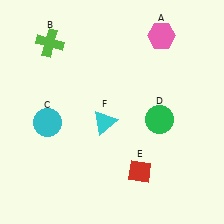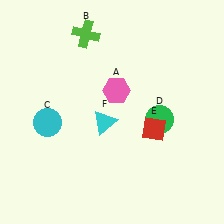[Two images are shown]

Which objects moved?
The objects that moved are: the pink hexagon (A), the lime cross (B), the red diamond (E).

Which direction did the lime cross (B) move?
The lime cross (B) moved right.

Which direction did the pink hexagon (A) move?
The pink hexagon (A) moved down.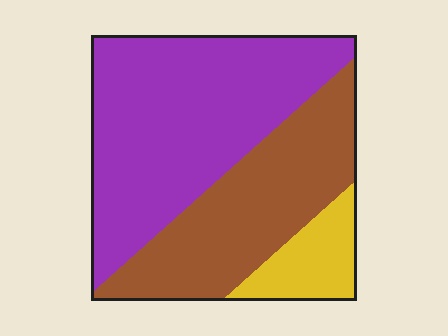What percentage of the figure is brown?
Brown takes up about three eighths (3/8) of the figure.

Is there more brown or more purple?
Purple.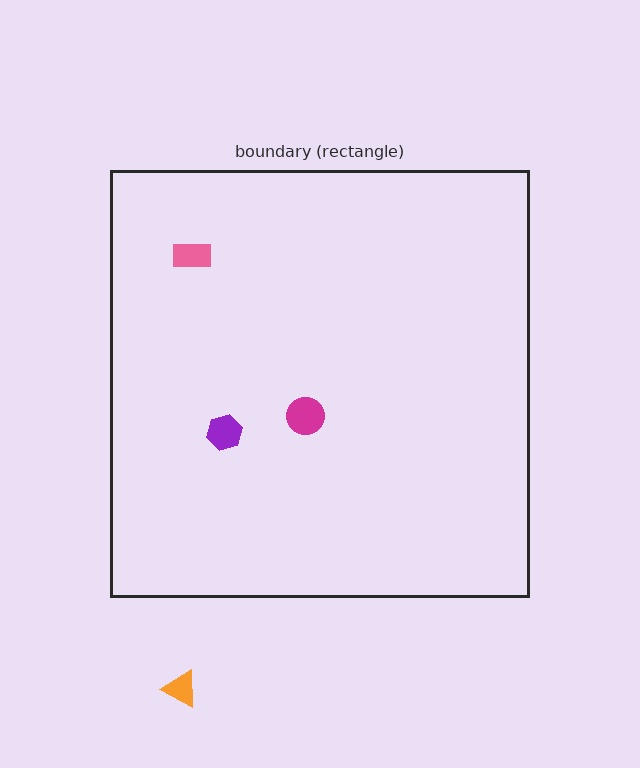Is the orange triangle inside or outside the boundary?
Outside.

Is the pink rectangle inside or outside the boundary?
Inside.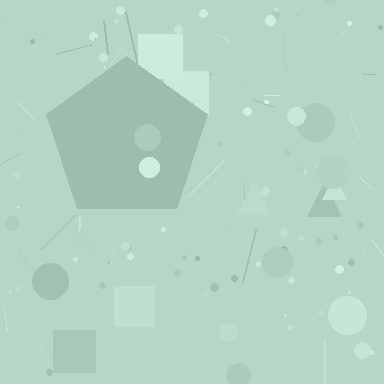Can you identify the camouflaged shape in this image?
The camouflaged shape is a pentagon.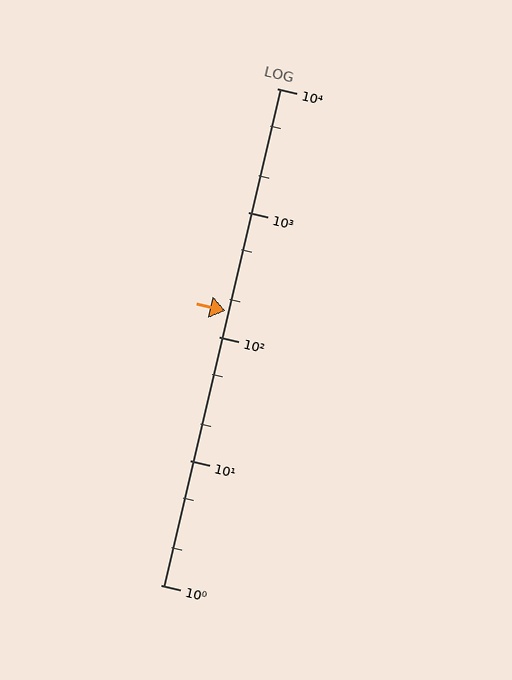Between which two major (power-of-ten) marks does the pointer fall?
The pointer is between 100 and 1000.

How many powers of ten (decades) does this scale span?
The scale spans 4 decades, from 1 to 10000.